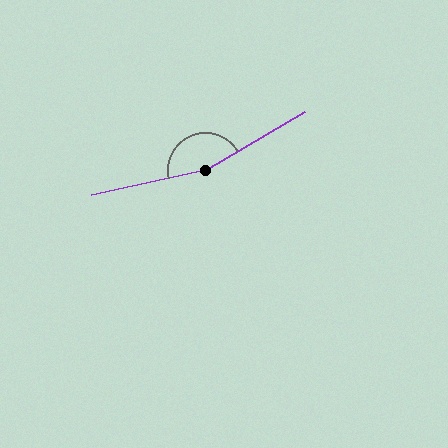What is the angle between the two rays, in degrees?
Approximately 162 degrees.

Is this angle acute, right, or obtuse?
It is obtuse.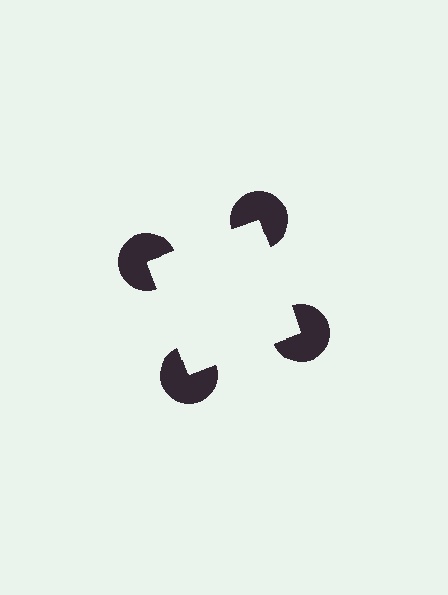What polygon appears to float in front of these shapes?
An illusory square — its edges are inferred from the aligned wedge cuts in the pac-man discs, not physically drawn.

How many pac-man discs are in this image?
There are 4 — one at each vertex of the illusory square.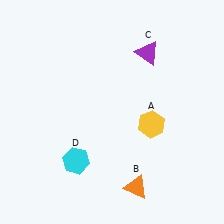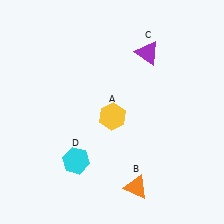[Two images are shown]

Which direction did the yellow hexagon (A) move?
The yellow hexagon (A) moved left.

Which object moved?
The yellow hexagon (A) moved left.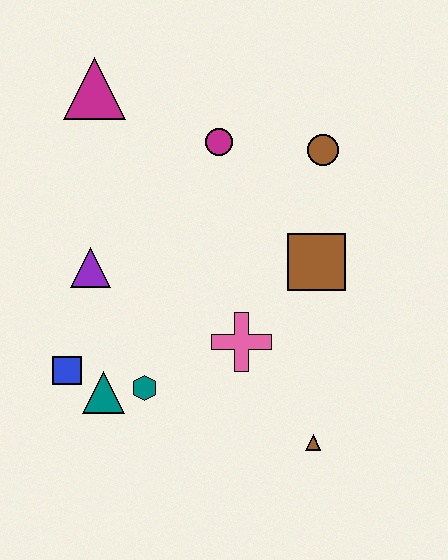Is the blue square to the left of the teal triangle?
Yes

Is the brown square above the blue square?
Yes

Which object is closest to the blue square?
The teal triangle is closest to the blue square.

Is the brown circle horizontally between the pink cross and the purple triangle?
No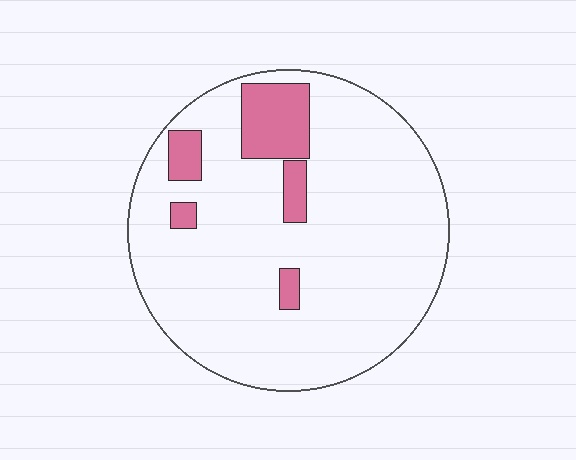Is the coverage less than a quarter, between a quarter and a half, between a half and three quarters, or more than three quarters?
Less than a quarter.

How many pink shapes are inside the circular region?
5.